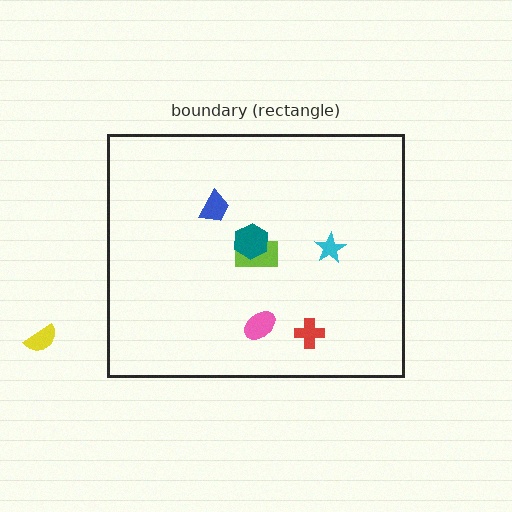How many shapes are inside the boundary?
6 inside, 1 outside.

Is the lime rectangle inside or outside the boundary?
Inside.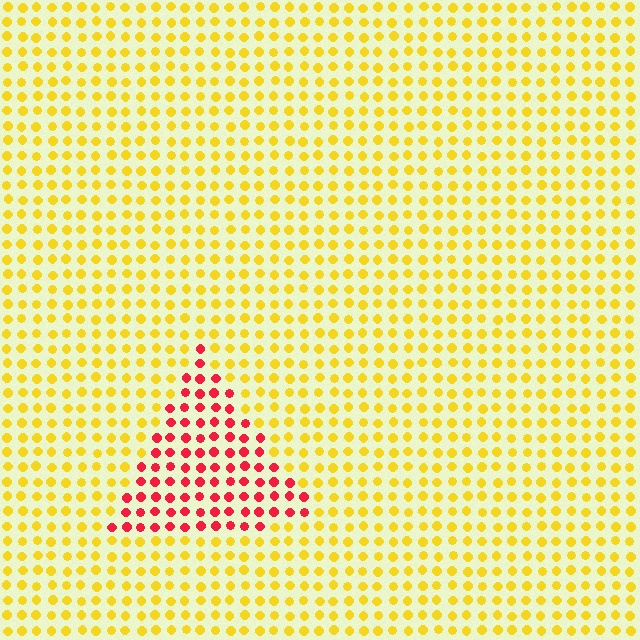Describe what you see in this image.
The image is filled with small yellow elements in a uniform arrangement. A triangle-shaped region is visible where the elements are tinted to a slightly different hue, forming a subtle color boundary.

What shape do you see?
I see a triangle.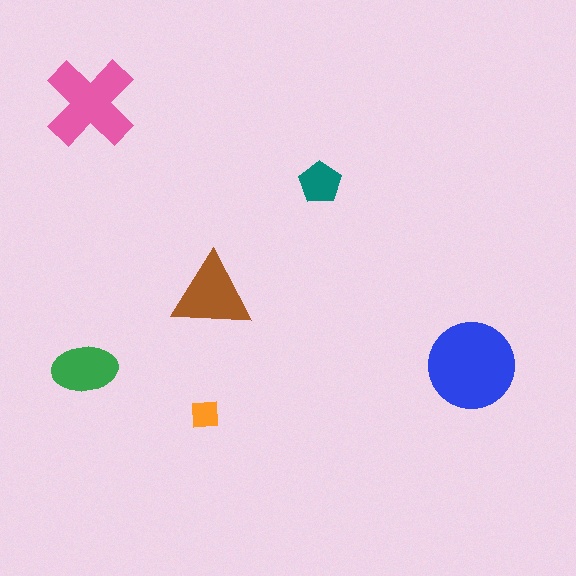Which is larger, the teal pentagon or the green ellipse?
The green ellipse.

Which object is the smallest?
The orange square.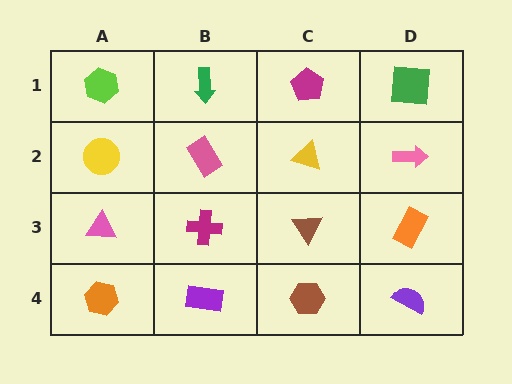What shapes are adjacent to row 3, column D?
A pink arrow (row 2, column D), a purple semicircle (row 4, column D), a brown triangle (row 3, column C).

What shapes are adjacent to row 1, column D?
A pink arrow (row 2, column D), a magenta pentagon (row 1, column C).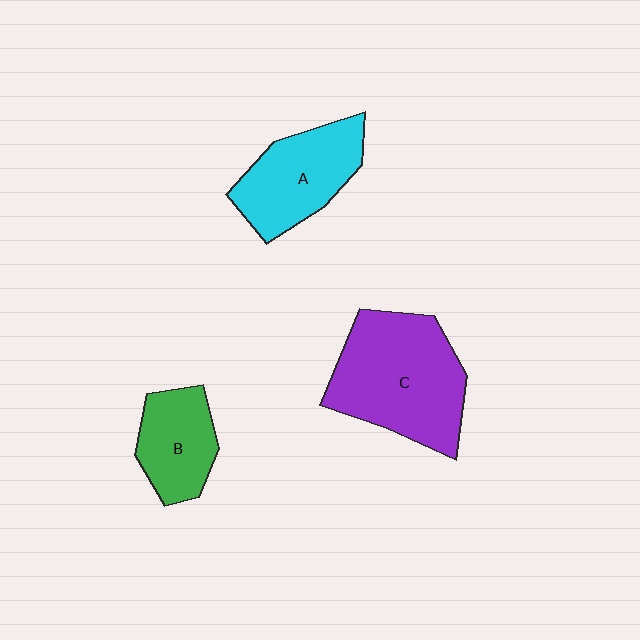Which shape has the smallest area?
Shape B (green).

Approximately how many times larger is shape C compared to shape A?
Approximately 1.5 times.